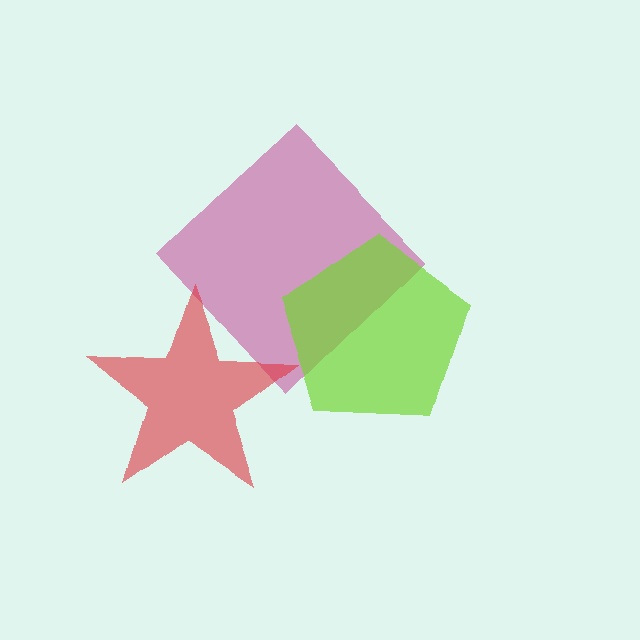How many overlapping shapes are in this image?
There are 3 overlapping shapes in the image.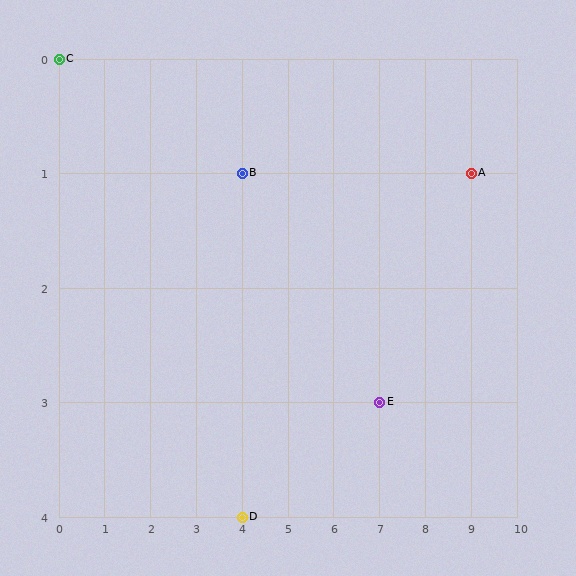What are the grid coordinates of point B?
Point B is at grid coordinates (4, 1).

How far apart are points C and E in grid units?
Points C and E are 7 columns and 3 rows apart (about 7.6 grid units diagonally).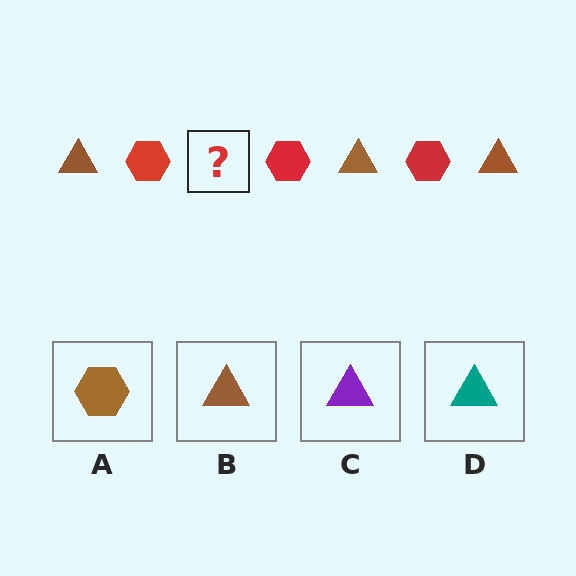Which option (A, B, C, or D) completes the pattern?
B.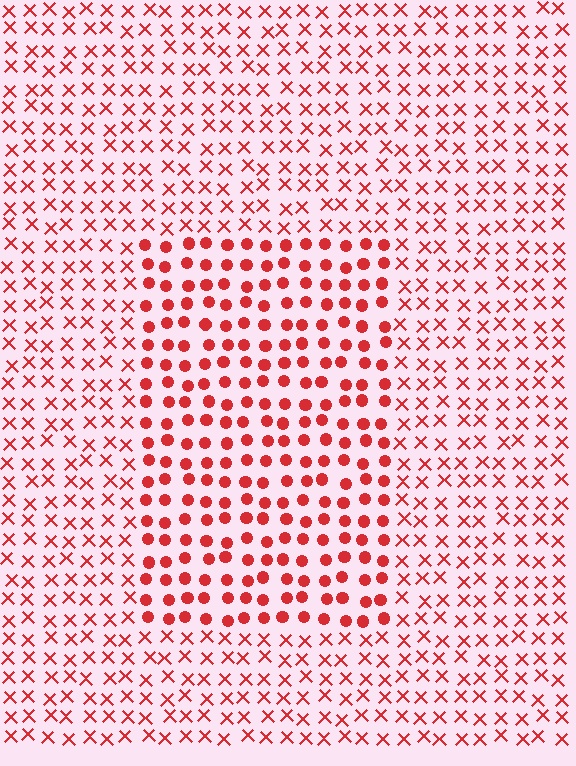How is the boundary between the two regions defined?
The boundary is defined by a change in element shape: circles inside vs. X marks outside. All elements share the same color and spacing.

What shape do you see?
I see a rectangle.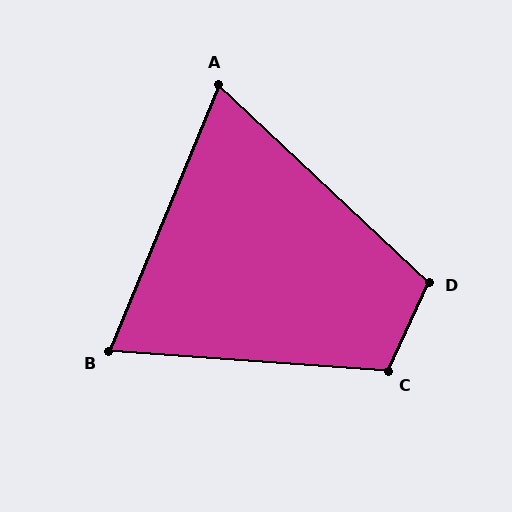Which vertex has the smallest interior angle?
A, at approximately 69 degrees.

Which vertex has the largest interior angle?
C, at approximately 111 degrees.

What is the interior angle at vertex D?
Approximately 108 degrees (obtuse).